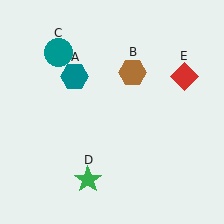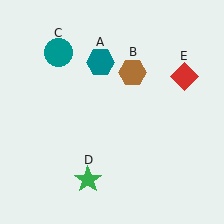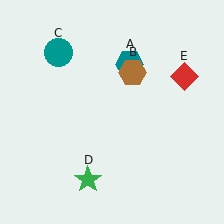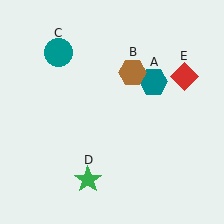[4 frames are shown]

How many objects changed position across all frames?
1 object changed position: teal hexagon (object A).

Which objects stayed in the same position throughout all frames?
Brown hexagon (object B) and teal circle (object C) and green star (object D) and red diamond (object E) remained stationary.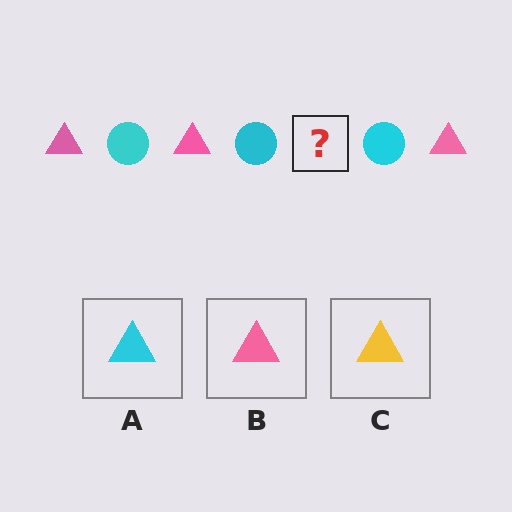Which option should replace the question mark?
Option B.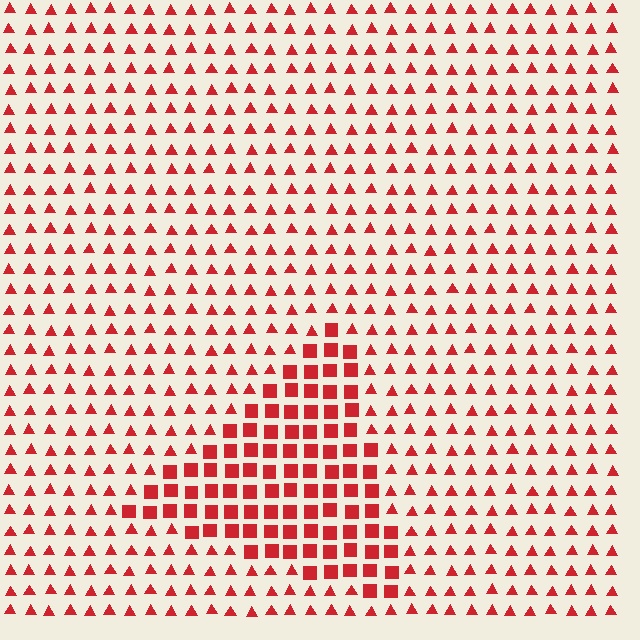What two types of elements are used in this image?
The image uses squares inside the triangle region and triangles outside it.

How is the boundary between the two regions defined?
The boundary is defined by a change in element shape: squares inside vs. triangles outside. All elements share the same color and spacing.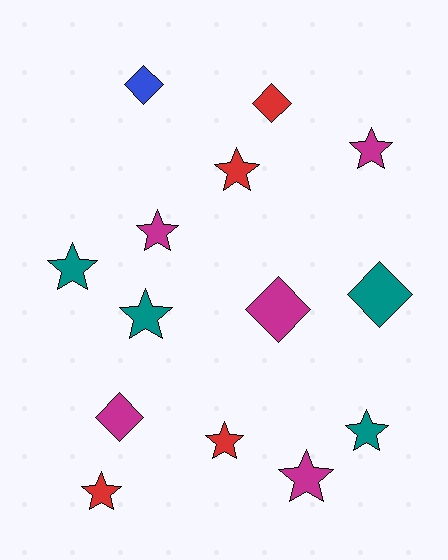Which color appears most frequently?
Magenta, with 5 objects.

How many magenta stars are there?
There are 3 magenta stars.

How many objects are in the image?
There are 14 objects.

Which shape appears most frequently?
Star, with 9 objects.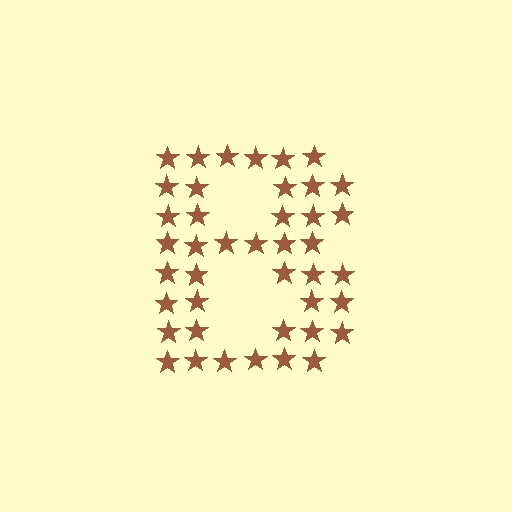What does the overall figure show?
The overall figure shows the letter B.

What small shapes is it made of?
It is made of small stars.